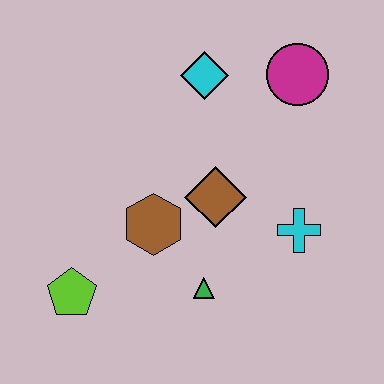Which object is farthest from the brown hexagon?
The magenta circle is farthest from the brown hexagon.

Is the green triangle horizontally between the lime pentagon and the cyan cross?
Yes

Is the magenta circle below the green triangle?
No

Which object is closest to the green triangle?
The brown hexagon is closest to the green triangle.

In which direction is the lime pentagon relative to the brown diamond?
The lime pentagon is to the left of the brown diamond.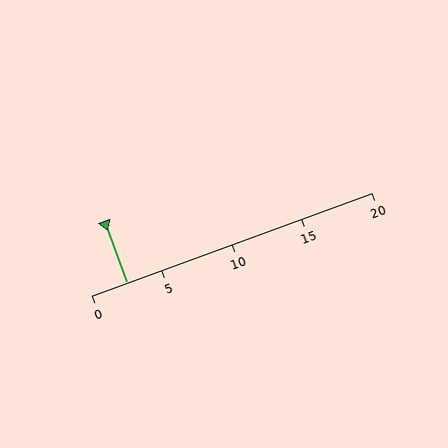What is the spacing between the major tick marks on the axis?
The major ticks are spaced 5 apart.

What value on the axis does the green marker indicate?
The marker indicates approximately 2.5.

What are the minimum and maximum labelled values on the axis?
The axis runs from 0 to 20.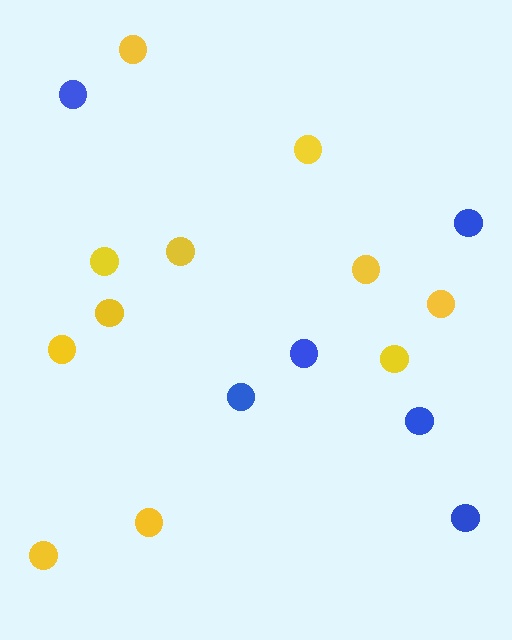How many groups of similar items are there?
There are 2 groups: one group of yellow circles (11) and one group of blue circles (6).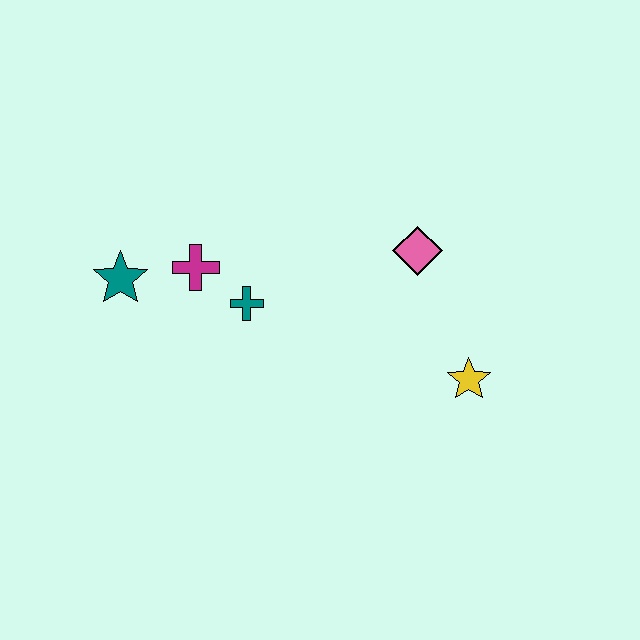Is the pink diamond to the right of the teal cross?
Yes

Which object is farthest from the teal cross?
The yellow star is farthest from the teal cross.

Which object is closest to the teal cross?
The magenta cross is closest to the teal cross.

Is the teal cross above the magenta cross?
No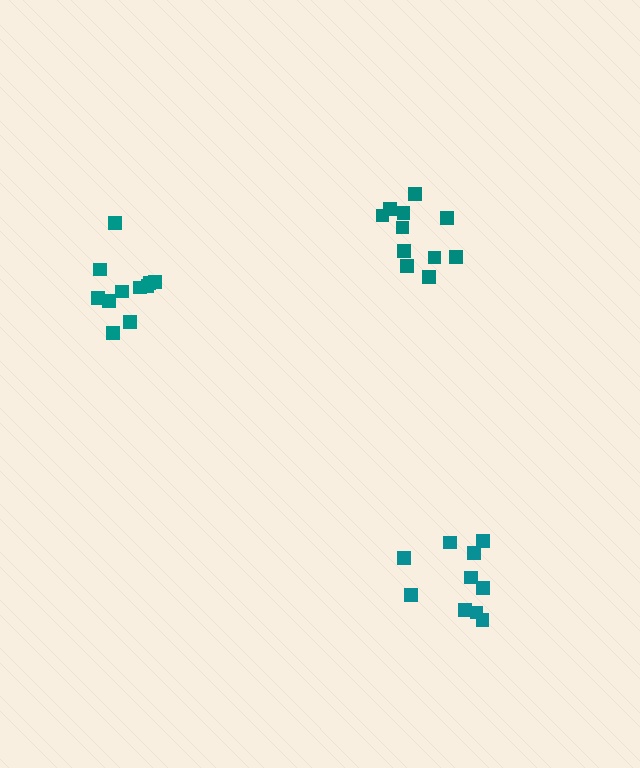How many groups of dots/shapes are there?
There are 3 groups.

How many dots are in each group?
Group 1: 11 dots, Group 2: 11 dots, Group 3: 10 dots (32 total).